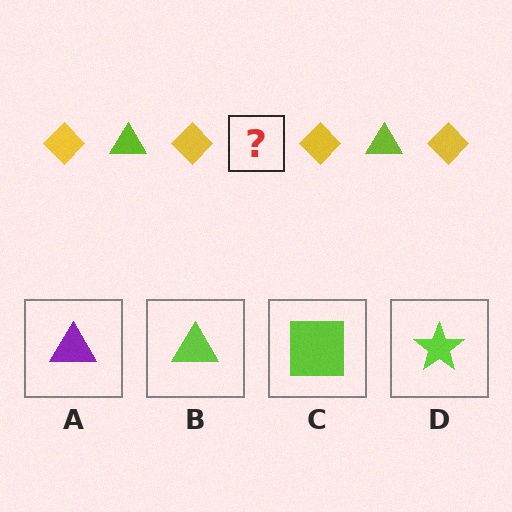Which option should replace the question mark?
Option B.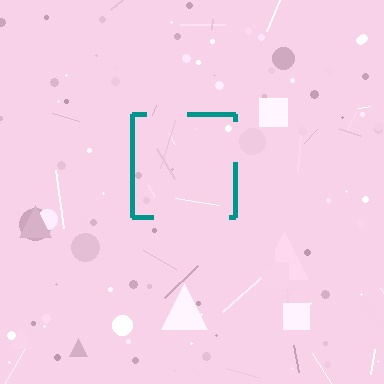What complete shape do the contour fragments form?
The contour fragments form a square.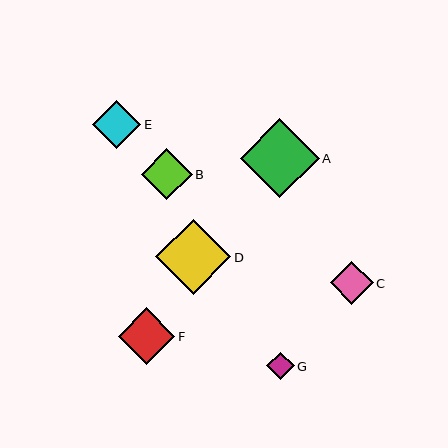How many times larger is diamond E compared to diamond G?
Diamond E is approximately 1.8 times the size of diamond G.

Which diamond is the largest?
Diamond A is the largest with a size of approximately 79 pixels.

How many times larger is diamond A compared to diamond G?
Diamond A is approximately 2.9 times the size of diamond G.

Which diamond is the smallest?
Diamond G is the smallest with a size of approximately 27 pixels.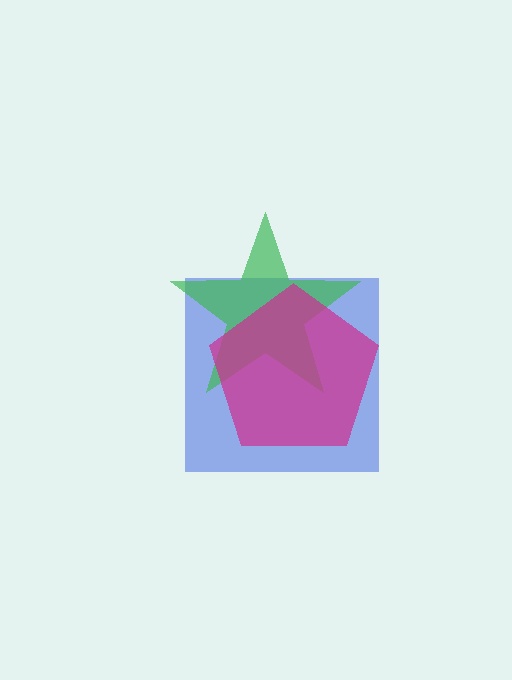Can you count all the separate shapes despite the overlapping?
Yes, there are 3 separate shapes.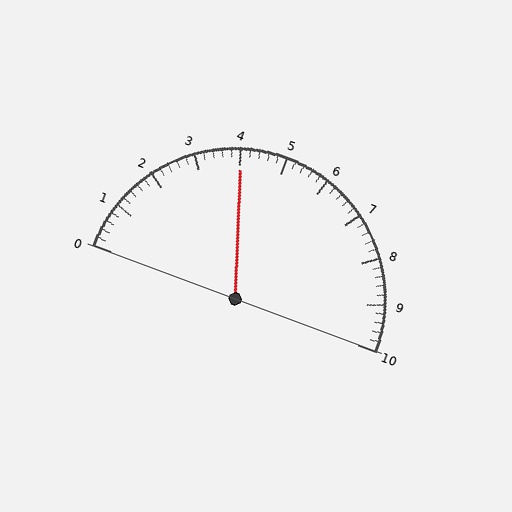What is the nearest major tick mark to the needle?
The nearest major tick mark is 4.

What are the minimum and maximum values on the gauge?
The gauge ranges from 0 to 10.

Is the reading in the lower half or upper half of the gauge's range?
The reading is in the lower half of the range (0 to 10).